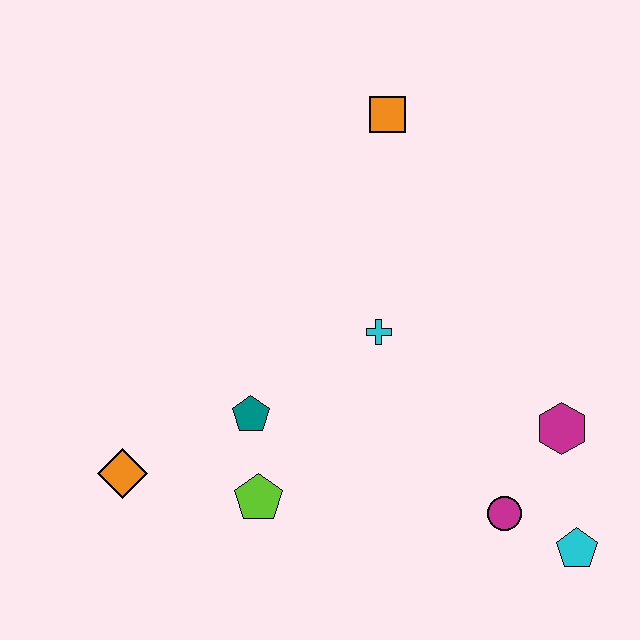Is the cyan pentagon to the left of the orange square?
No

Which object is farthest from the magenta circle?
The orange square is farthest from the magenta circle.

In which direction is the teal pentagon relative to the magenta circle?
The teal pentagon is to the left of the magenta circle.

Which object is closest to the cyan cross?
The teal pentagon is closest to the cyan cross.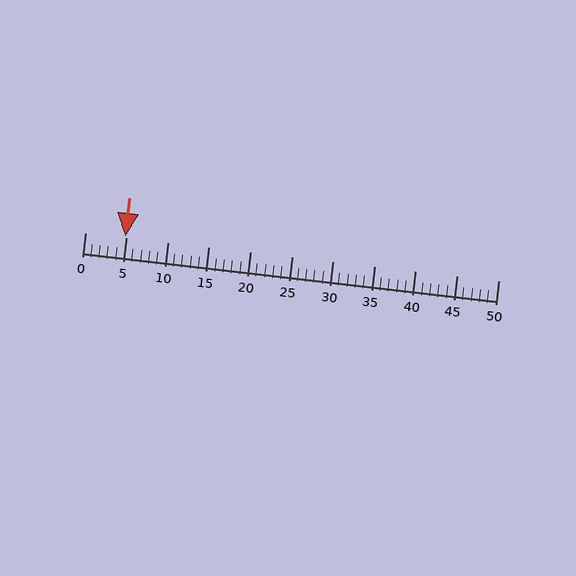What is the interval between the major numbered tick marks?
The major tick marks are spaced 5 units apart.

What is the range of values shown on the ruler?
The ruler shows values from 0 to 50.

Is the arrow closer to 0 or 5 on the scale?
The arrow is closer to 5.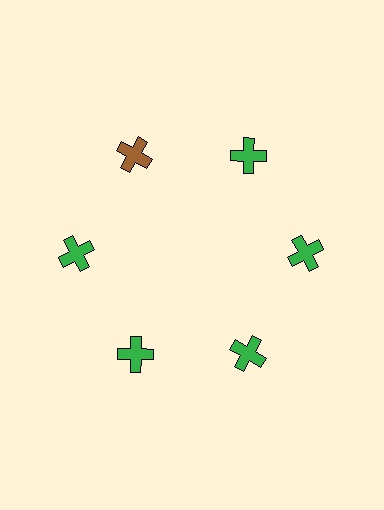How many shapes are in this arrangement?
There are 6 shapes arranged in a ring pattern.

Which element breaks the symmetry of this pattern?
The brown cross at roughly the 11 o'clock position breaks the symmetry. All other shapes are green crosses.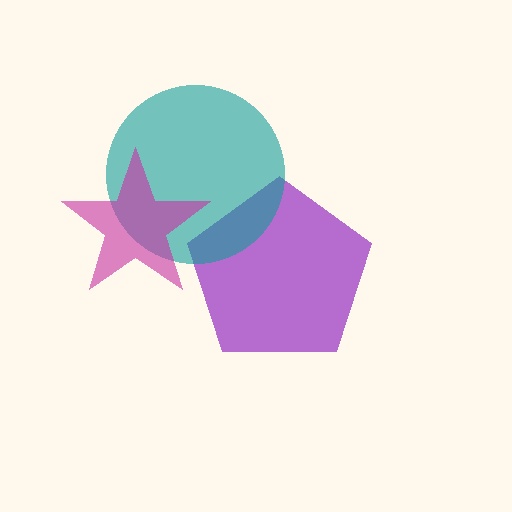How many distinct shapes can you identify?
There are 3 distinct shapes: a purple pentagon, a teal circle, a magenta star.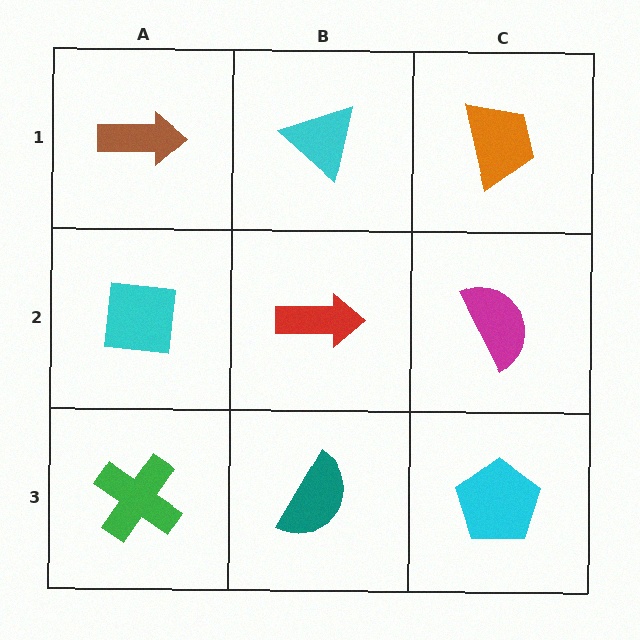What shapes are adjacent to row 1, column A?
A cyan square (row 2, column A), a cyan triangle (row 1, column B).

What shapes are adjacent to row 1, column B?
A red arrow (row 2, column B), a brown arrow (row 1, column A), an orange trapezoid (row 1, column C).